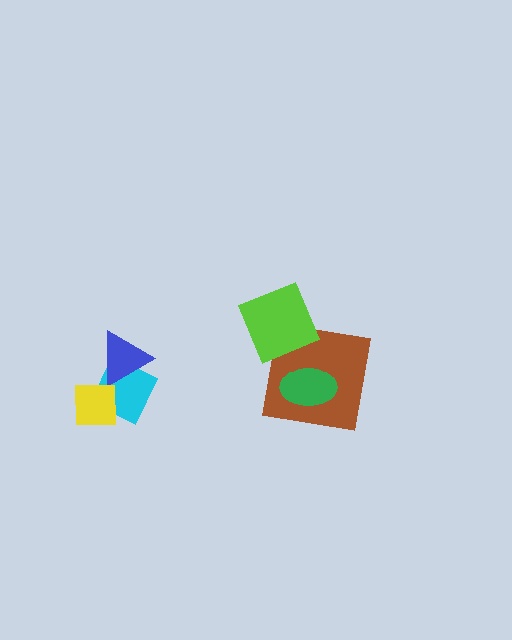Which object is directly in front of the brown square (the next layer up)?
The green ellipse is directly in front of the brown square.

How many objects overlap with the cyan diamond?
2 objects overlap with the cyan diamond.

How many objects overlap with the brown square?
2 objects overlap with the brown square.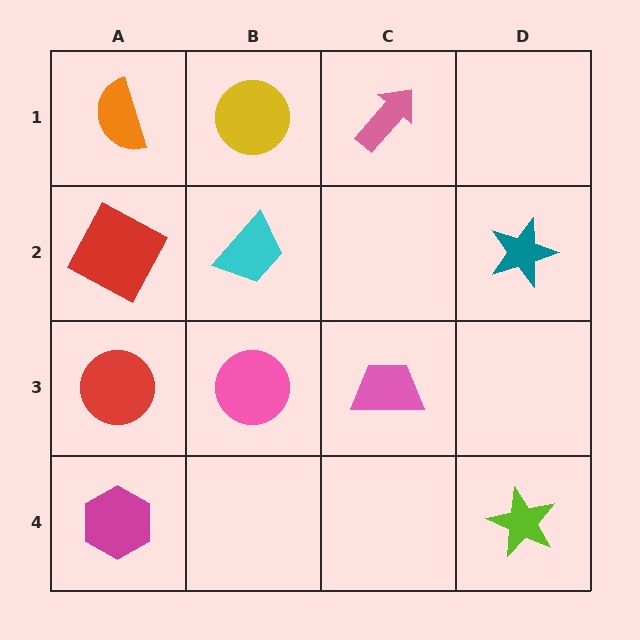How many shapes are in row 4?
2 shapes.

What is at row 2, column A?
A red square.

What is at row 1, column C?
A pink arrow.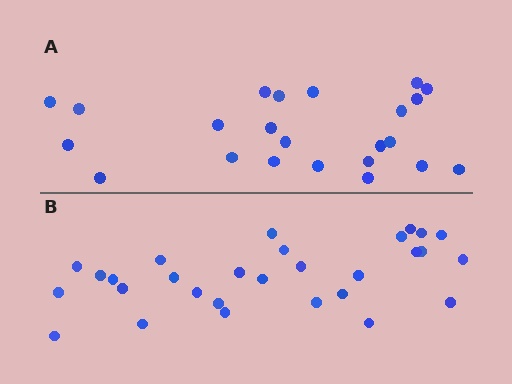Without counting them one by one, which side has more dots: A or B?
Region B (the bottom region) has more dots.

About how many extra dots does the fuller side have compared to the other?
Region B has about 6 more dots than region A.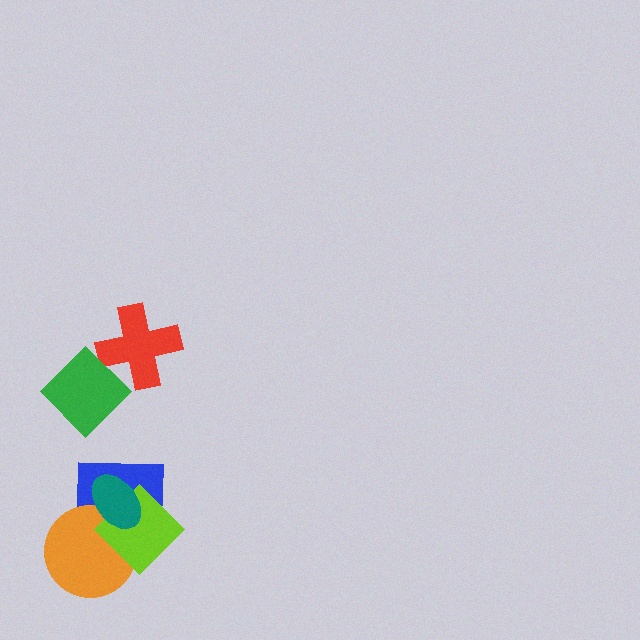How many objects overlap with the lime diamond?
3 objects overlap with the lime diamond.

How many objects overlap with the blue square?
3 objects overlap with the blue square.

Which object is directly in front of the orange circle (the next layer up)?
The lime diamond is directly in front of the orange circle.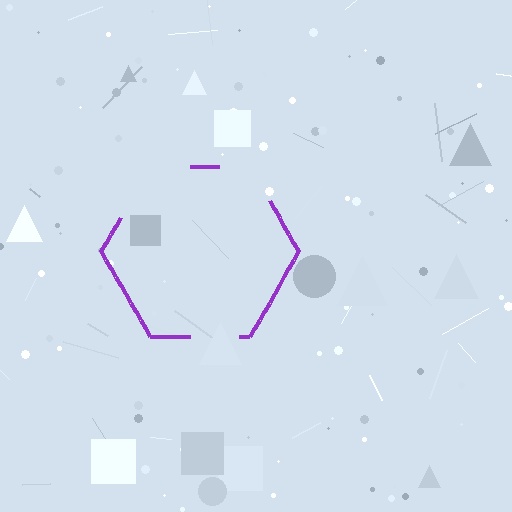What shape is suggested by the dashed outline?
The dashed outline suggests a hexagon.